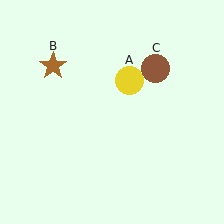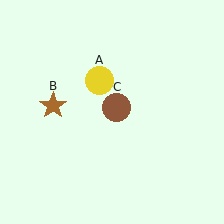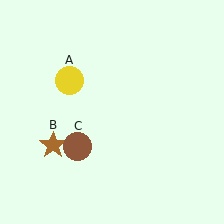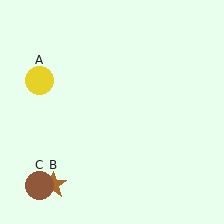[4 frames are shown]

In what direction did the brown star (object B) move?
The brown star (object B) moved down.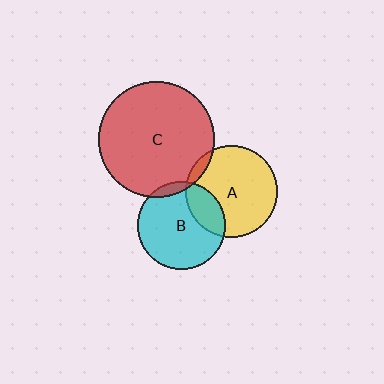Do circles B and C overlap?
Yes.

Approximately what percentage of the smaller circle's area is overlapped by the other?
Approximately 5%.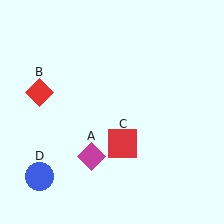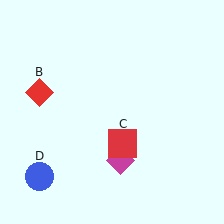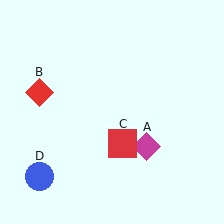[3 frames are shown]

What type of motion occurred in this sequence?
The magenta diamond (object A) rotated counterclockwise around the center of the scene.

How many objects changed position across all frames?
1 object changed position: magenta diamond (object A).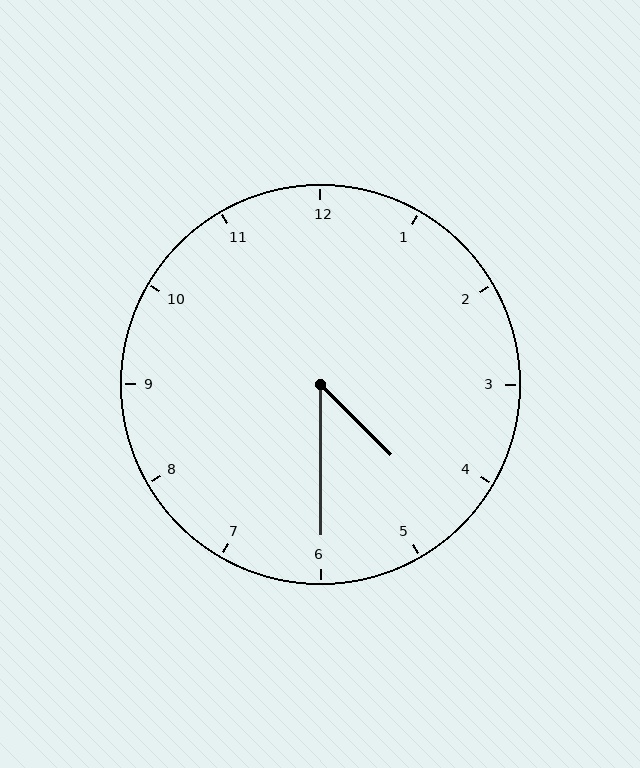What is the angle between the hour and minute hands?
Approximately 45 degrees.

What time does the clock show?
4:30.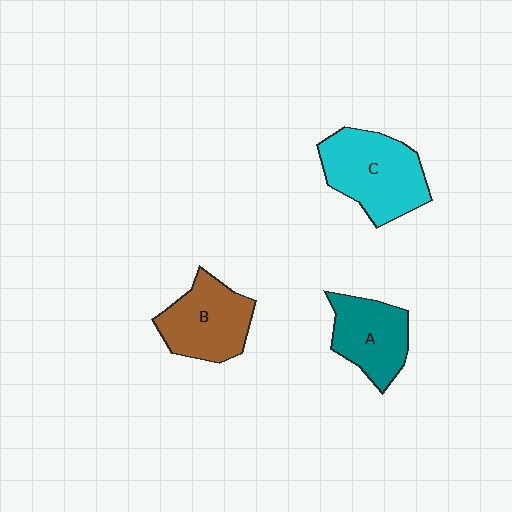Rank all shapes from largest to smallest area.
From largest to smallest: C (cyan), B (brown), A (teal).